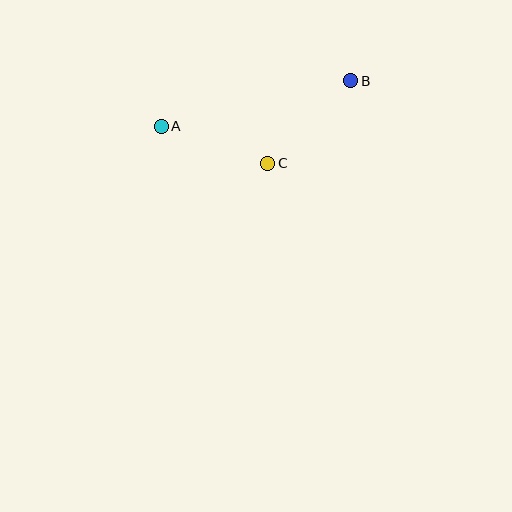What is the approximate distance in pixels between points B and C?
The distance between B and C is approximately 117 pixels.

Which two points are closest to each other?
Points A and C are closest to each other.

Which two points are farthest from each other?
Points A and B are farthest from each other.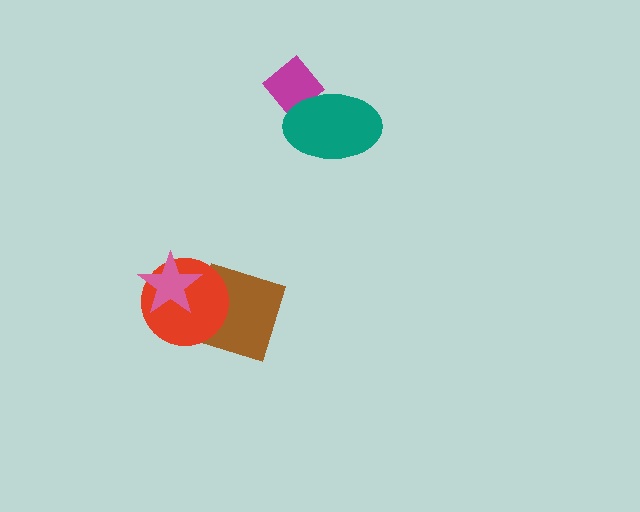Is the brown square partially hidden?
Yes, it is partially covered by another shape.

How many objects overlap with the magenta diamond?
1 object overlaps with the magenta diamond.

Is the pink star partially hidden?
No, no other shape covers it.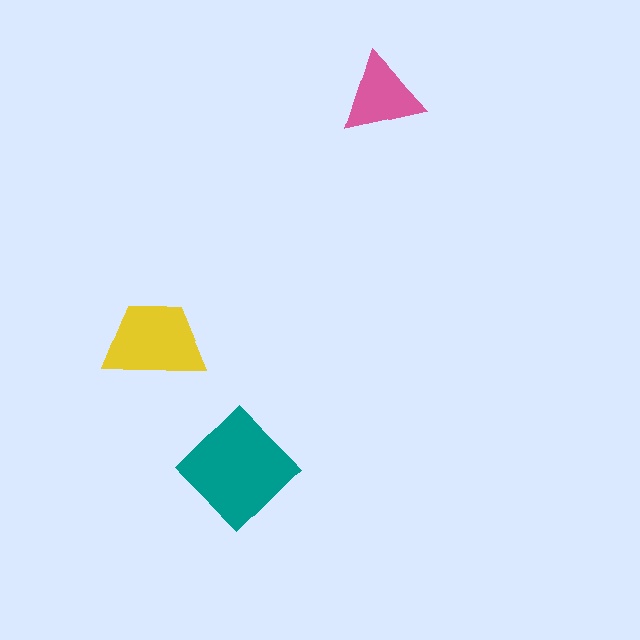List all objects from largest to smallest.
The teal diamond, the yellow trapezoid, the pink triangle.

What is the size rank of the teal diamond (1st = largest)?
1st.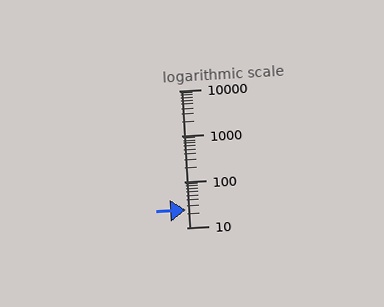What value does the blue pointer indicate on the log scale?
The pointer indicates approximately 24.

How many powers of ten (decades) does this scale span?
The scale spans 3 decades, from 10 to 10000.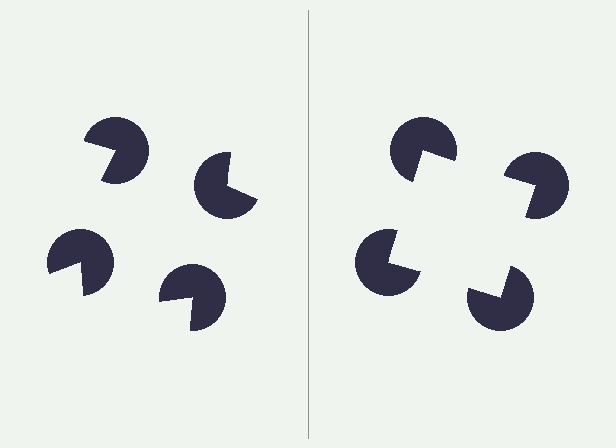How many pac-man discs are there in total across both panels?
8 — 4 on each side.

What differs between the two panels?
The pac-man discs are positioned identically on both sides; only the wedge orientations differ. On the right they align to a square; on the left they are misaligned.